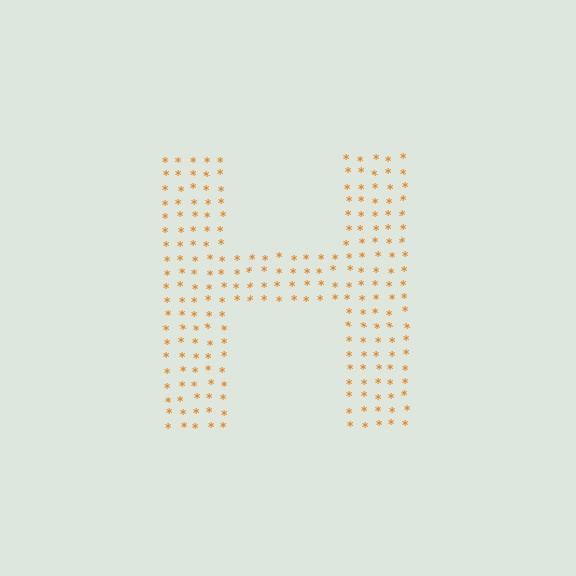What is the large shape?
The large shape is the letter H.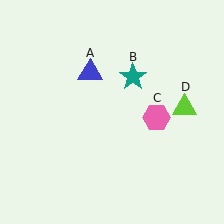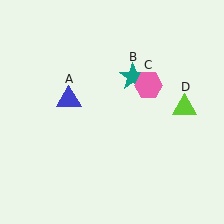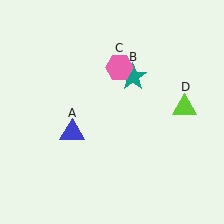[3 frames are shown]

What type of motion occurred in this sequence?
The blue triangle (object A), pink hexagon (object C) rotated counterclockwise around the center of the scene.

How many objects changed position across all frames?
2 objects changed position: blue triangle (object A), pink hexagon (object C).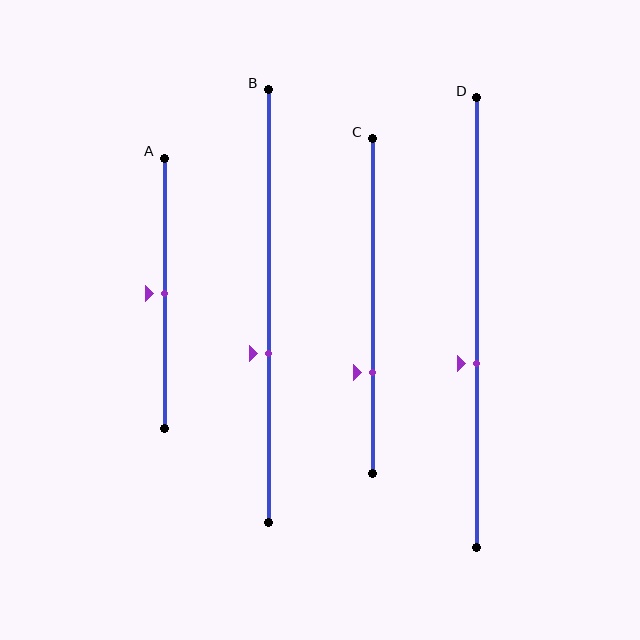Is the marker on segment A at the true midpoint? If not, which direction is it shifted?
Yes, the marker on segment A is at the true midpoint.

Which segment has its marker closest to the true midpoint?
Segment A has its marker closest to the true midpoint.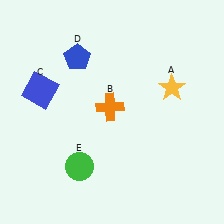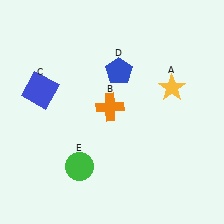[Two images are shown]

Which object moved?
The blue pentagon (D) moved right.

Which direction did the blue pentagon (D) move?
The blue pentagon (D) moved right.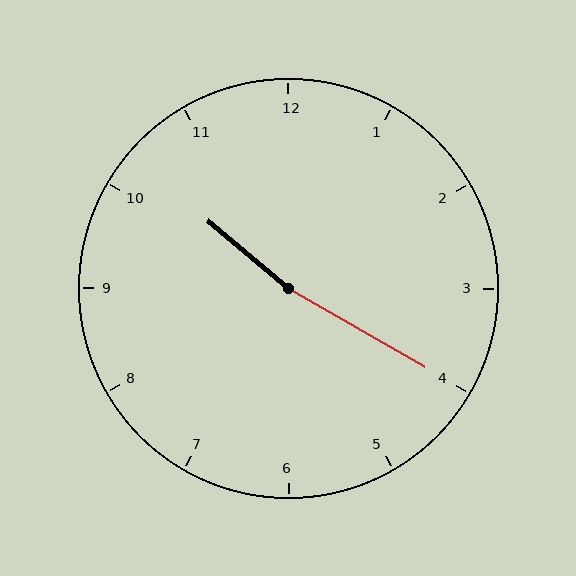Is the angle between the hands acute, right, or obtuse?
It is obtuse.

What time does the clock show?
10:20.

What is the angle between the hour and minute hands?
Approximately 170 degrees.